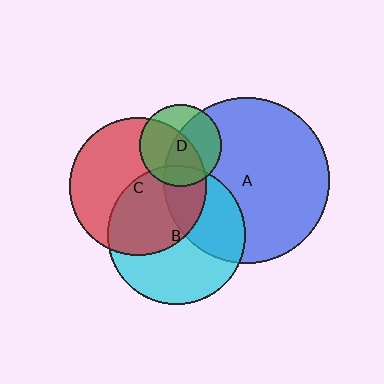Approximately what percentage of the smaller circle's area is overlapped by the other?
Approximately 15%.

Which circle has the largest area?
Circle A (blue).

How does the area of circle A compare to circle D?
Approximately 4.1 times.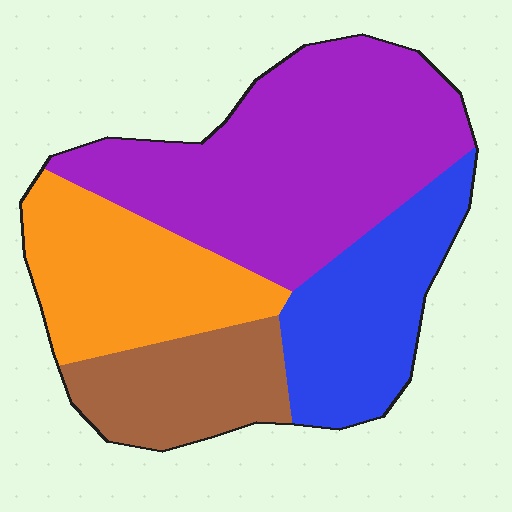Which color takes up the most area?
Purple, at roughly 40%.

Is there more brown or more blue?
Blue.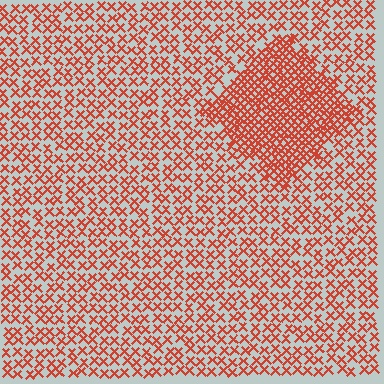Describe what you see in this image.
The image contains small red elements arranged at two different densities. A diamond-shaped region is visible where the elements are more densely packed than the surrounding area.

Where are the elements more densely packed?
The elements are more densely packed inside the diamond boundary.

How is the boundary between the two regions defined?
The boundary is defined by a change in element density (approximately 2.2x ratio). All elements are the same color, size, and shape.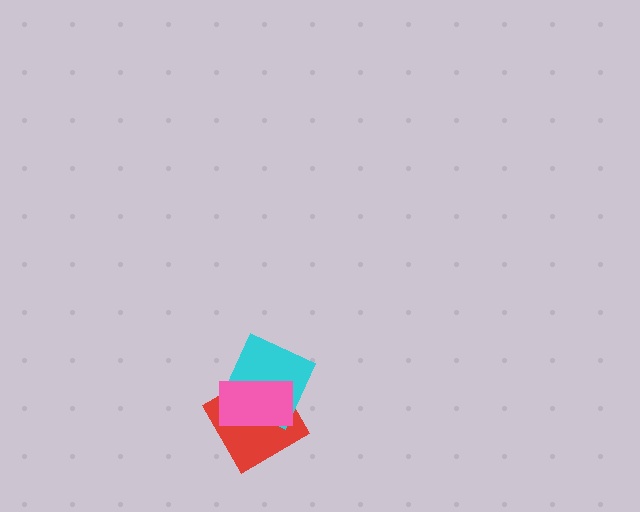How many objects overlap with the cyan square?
2 objects overlap with the cyan square.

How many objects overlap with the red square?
2 objects overlap with the red square.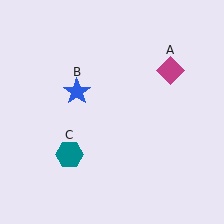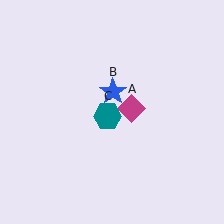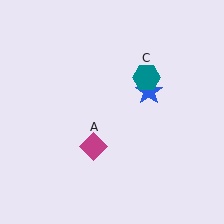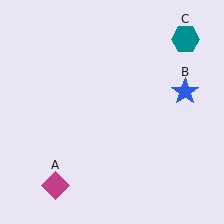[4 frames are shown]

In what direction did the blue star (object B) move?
The blue star (object B) moved right.